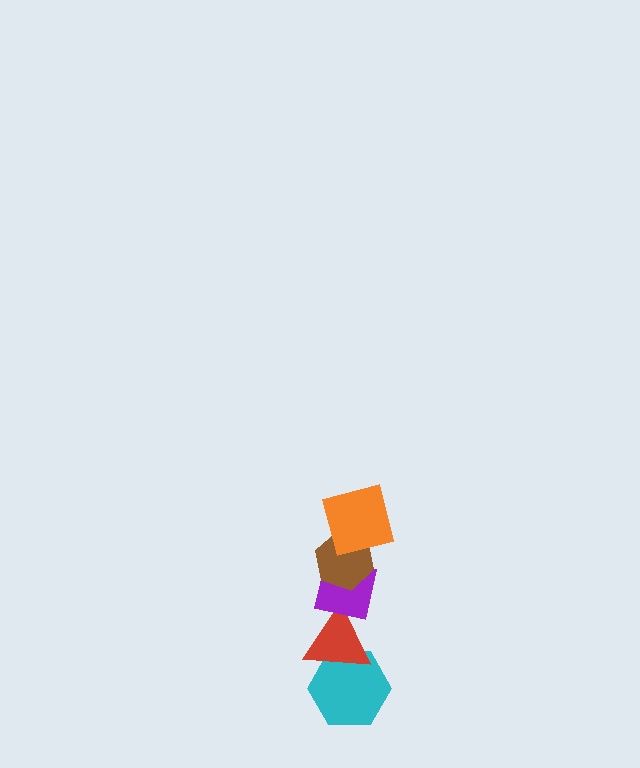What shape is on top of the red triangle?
The purple square is on top of the red triangle.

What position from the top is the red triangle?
The red triangle is 4th from the top.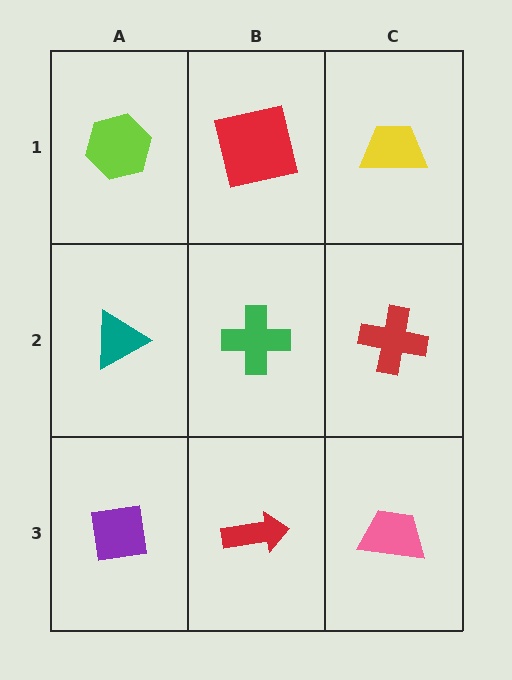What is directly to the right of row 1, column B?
A yellow trapezoid.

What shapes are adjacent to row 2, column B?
A red square (row 1, column B), a red arrow (row 3, column B), a teal triangle (row 2, column A), a red cross (row 2, column C).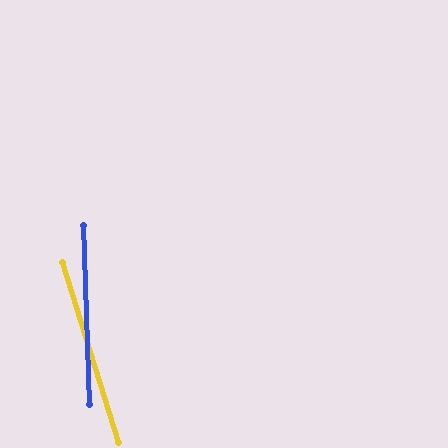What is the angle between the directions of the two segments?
Approximately 15 degrees.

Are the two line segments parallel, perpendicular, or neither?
Neither parallel nor perpendicular — they differ by about 15°.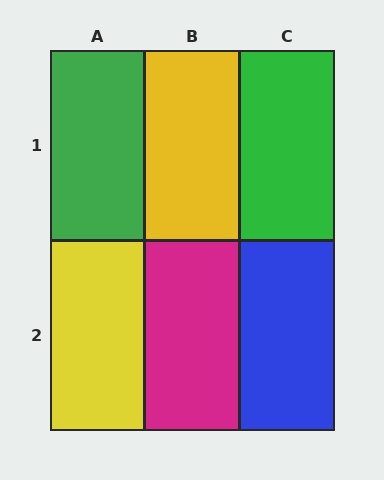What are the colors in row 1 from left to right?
Green, yellow, green.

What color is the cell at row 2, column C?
Blue.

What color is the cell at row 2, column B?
Magenta.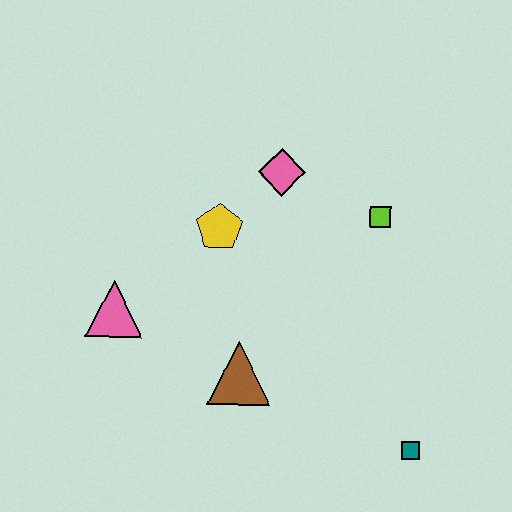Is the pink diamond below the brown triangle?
No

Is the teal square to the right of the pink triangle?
Yes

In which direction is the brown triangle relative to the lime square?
The brown triangle is below the lime square.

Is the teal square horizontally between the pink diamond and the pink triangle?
No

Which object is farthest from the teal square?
The pink triangle is farthest from the teal square.